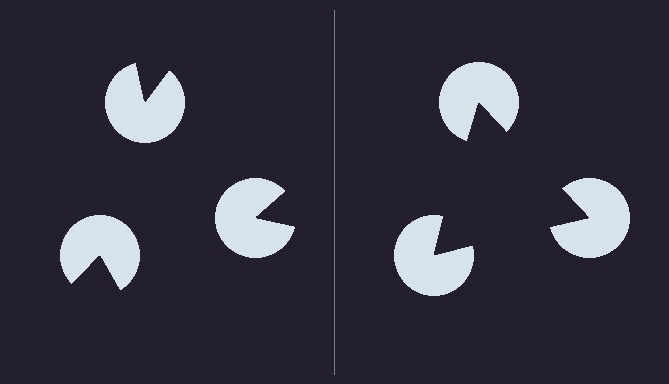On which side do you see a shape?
An illusory triangle appears on the right side. On the left side the wedge cuts are rotated, so no coherent shape forms.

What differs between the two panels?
The pac-man discs are positioned identically on both sides; only the wedge orientations differ. On the right they align to a triangle; on the left they are misaligned.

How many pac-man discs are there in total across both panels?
6 — 3 on each side.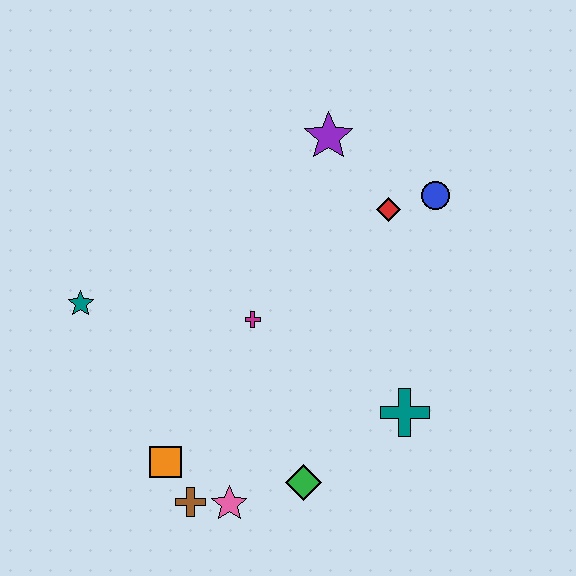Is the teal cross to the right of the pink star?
Yes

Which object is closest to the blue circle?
The red diamond is closest to the blue circle.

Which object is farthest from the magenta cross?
The blue circle is farthest from the magenta cross.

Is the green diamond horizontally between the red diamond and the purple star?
No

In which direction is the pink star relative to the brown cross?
The pink star is to the right of the brown cross.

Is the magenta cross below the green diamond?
No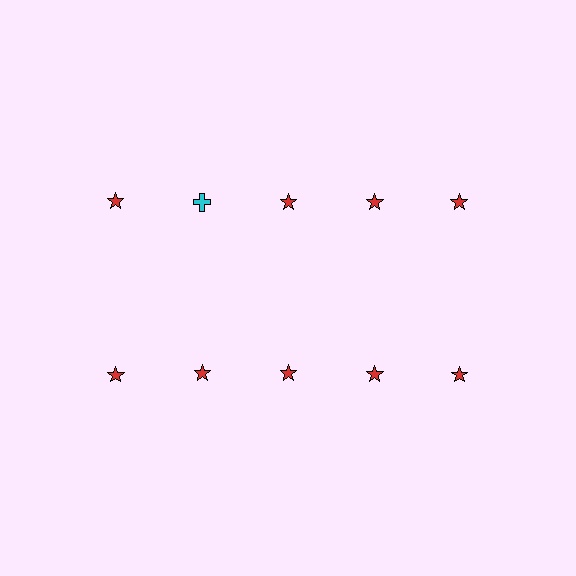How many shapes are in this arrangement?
There are 10 shapes arranged in a grid pattern.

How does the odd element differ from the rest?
It differs in both color (cyan instead of red) and shape (cross instead of star).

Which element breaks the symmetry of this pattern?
The cyan cross in the top row, second from left column breaks the symmetry. All other shapes are red stars.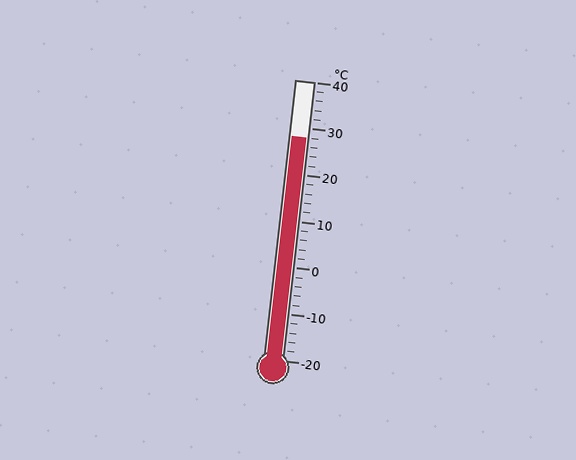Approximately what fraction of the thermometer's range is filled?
The thermometer is filled to approximately 80% of its range.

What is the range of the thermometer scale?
The thermometer scale ranges from -20°C to 40°C.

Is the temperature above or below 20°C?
The temperature is above 20°C.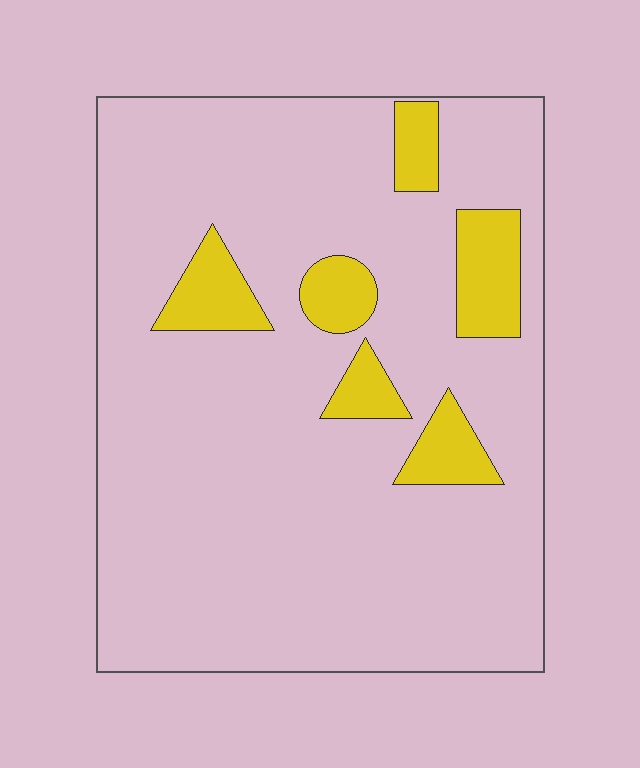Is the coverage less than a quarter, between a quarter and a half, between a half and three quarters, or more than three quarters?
Less than a quarter.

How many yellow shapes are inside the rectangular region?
6.